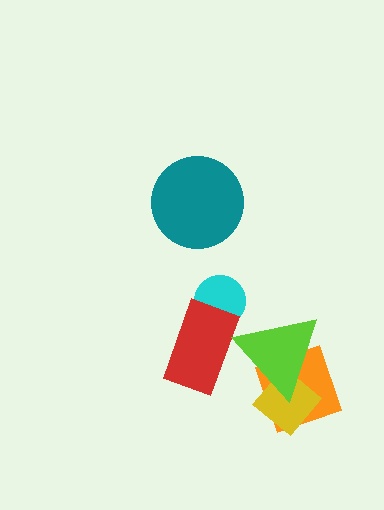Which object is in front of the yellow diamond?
The lime triangle is in front of the yellow diamond.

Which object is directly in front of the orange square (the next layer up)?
The yellow diamond is directly in front of the orange square.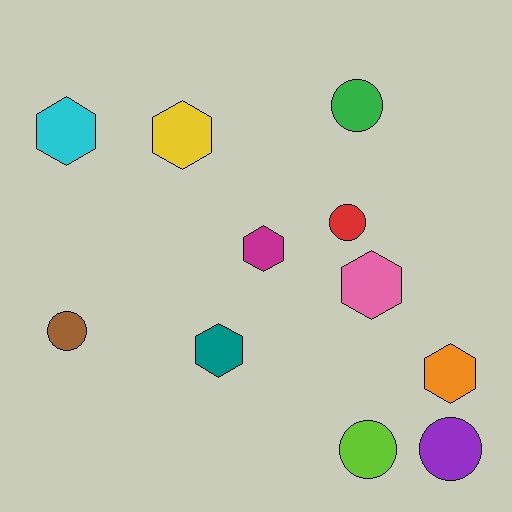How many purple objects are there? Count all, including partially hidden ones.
There is 1 purple object.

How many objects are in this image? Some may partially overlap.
There are 11 objects.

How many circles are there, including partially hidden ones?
There are 5 circles.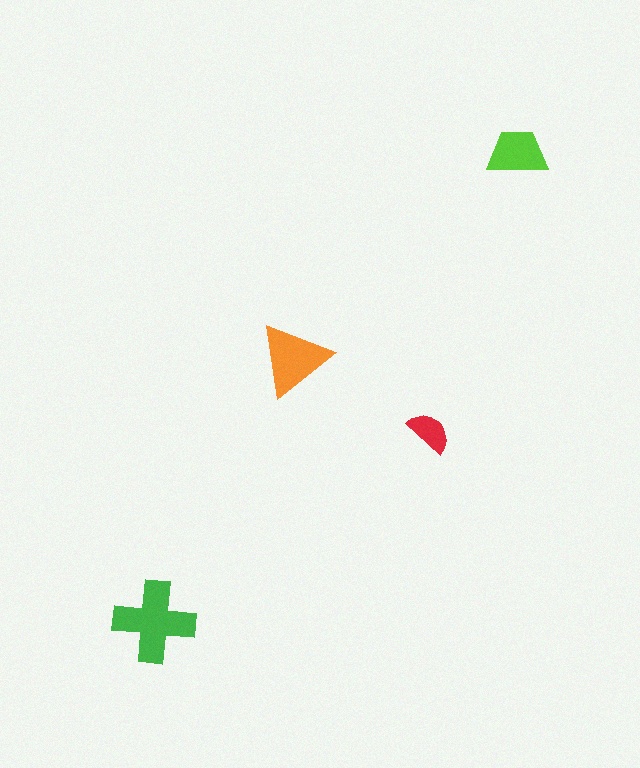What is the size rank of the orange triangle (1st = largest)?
2nd.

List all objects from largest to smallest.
The green cross, the orange triangle, the lime trapezoid, the red semicircle.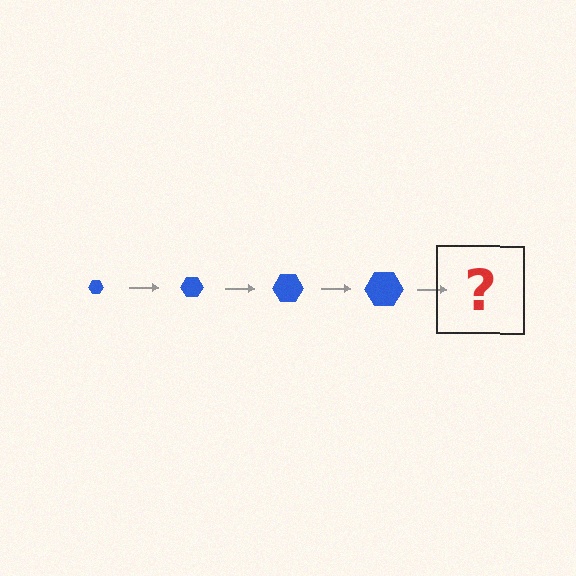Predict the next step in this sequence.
The next step is a blue hexagon, larger than the previous one.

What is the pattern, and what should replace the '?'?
The pattern is that the hexagon gets progressively larger each step. The '?' should be a blue hexagon, larger than the previous one.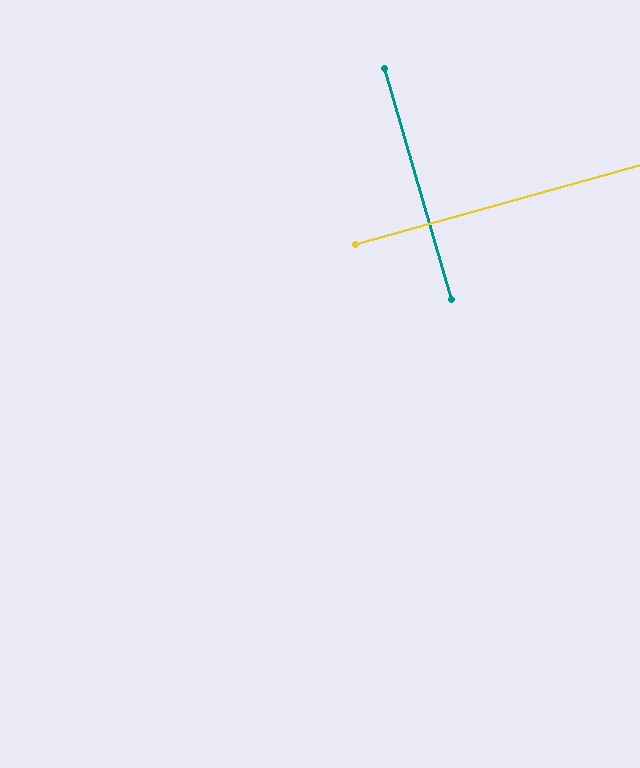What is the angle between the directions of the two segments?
Approximately 89 degrees.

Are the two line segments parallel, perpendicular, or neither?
Perpendicular — they meet at approximately 89°.